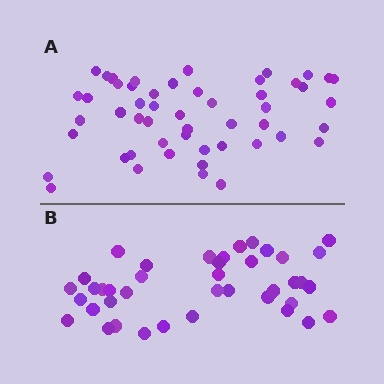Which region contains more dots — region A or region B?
Region A (the top region) has more dots.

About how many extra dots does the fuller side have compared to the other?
Region A has roughly 12 or so more dots than region B.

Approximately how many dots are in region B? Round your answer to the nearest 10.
About 40 dots.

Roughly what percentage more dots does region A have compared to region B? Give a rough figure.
About 30% more.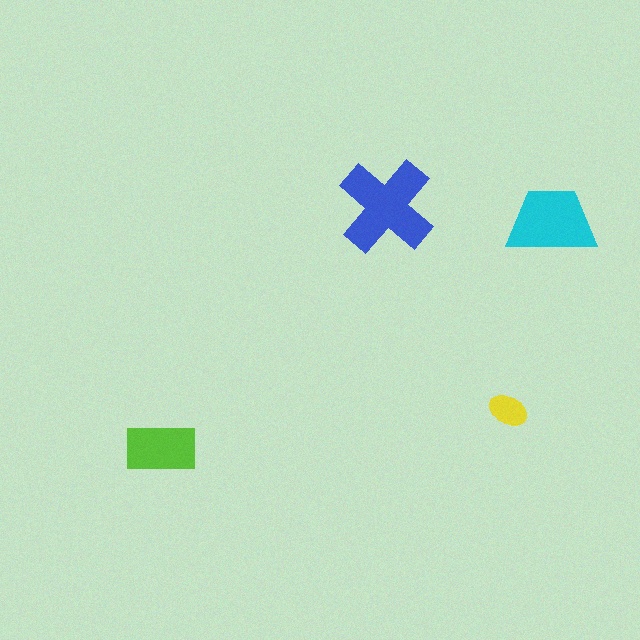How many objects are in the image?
There are 4 objects in the image.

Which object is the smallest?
The yellow ellipse.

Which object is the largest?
The blue cross.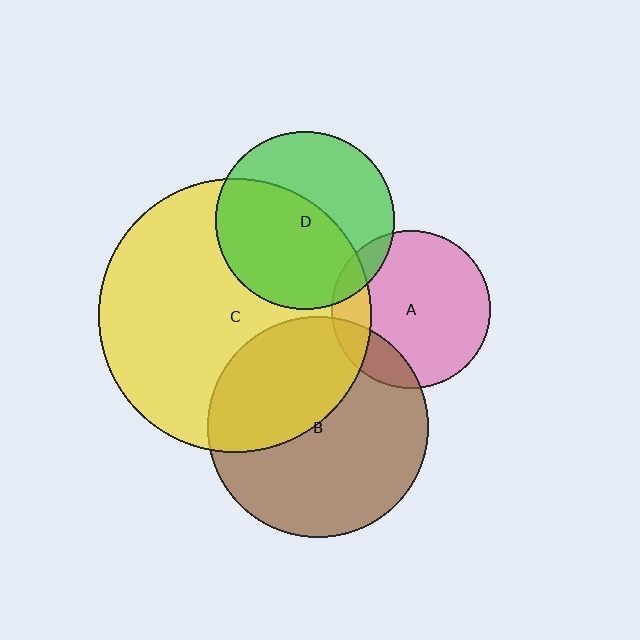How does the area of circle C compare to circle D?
Approximately 2.3 times.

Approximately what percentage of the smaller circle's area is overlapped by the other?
Approximately 55%.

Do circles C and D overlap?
Yes.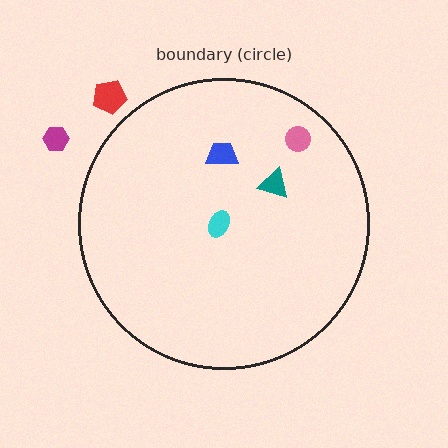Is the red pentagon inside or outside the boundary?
Outside.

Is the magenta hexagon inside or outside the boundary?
Outside.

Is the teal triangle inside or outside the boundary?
Inside.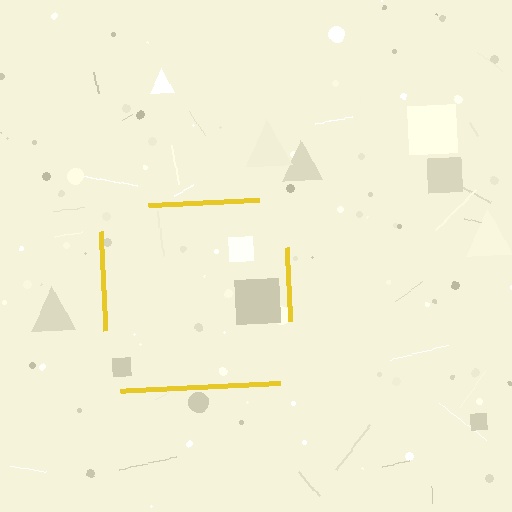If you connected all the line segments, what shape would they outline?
They would outline a square.